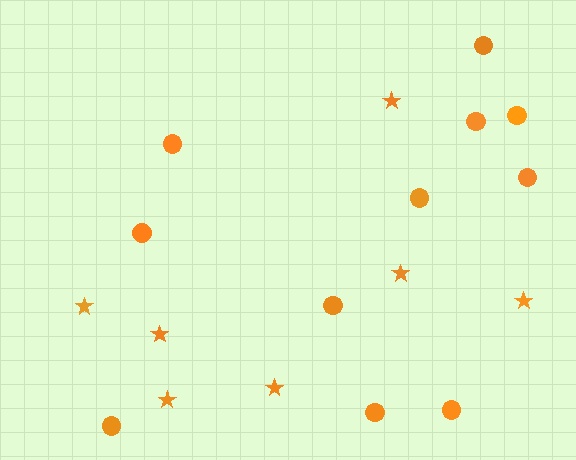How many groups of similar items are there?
There are 2 groups: one group of stars (7) and one group of circles (11).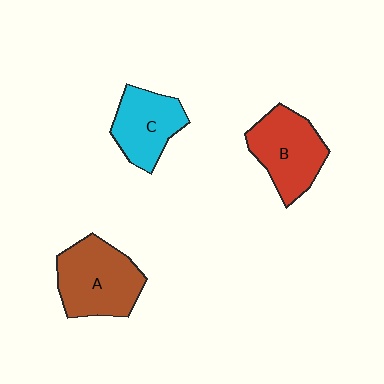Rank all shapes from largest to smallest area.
From largest to smallest: A (brown), B (red), C (cyan).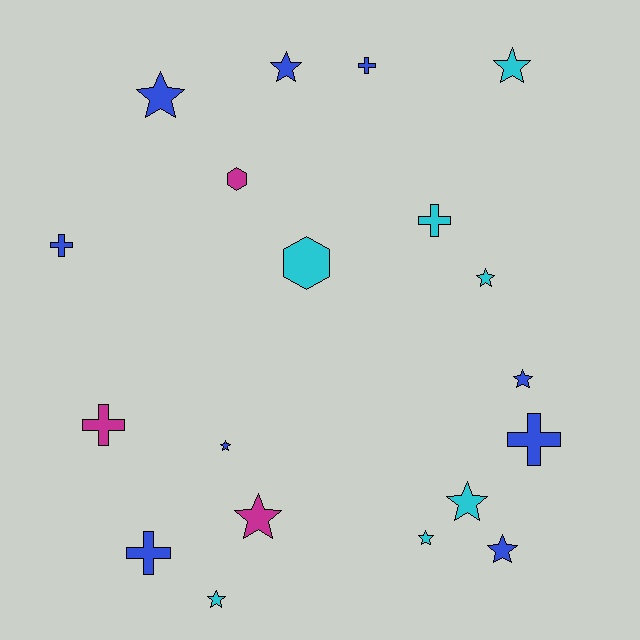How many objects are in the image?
There are 19 objects.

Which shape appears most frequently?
Star, with 11 objects.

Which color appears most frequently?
Blue, with 9 objects.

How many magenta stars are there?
There is 1 magenta star.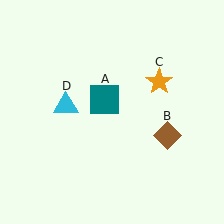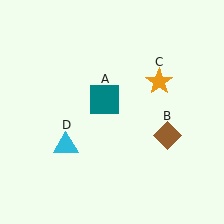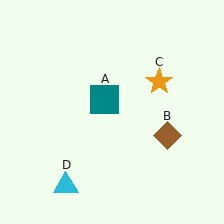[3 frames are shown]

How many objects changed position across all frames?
1 object changed position: cyan triangle (object D).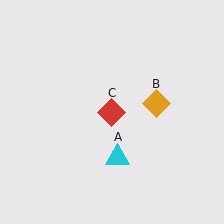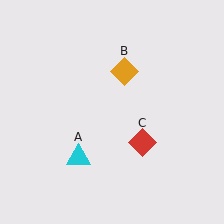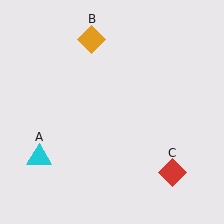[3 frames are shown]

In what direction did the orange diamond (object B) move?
The orange diamond (object B) moved up and to the left.